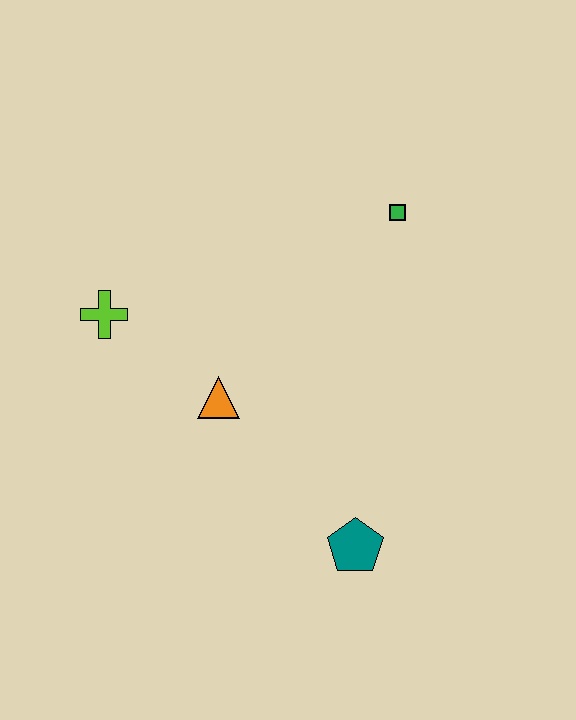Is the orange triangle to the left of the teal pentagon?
Yes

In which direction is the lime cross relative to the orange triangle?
The lime cross is to the left of the orange triangle.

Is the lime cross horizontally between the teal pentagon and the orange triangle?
No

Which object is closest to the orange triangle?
The lime cross is closest to the orange triangle.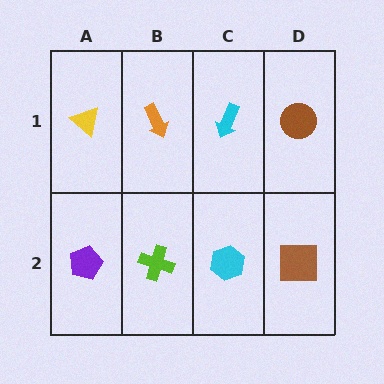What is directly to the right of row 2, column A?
A lime cross.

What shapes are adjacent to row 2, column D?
A brown circle (row 1, column D), a cyan hexagon (row 2, column C).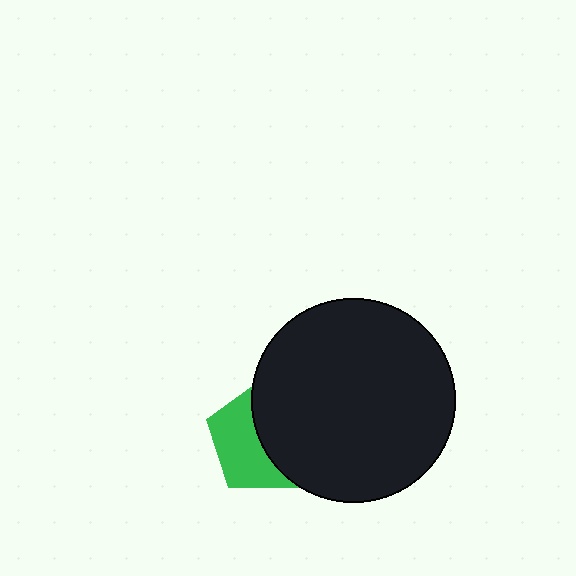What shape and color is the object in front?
The object in front is a black circle.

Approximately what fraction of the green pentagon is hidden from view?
Roughly 52% of the green pentagon is hidden behind the black circle.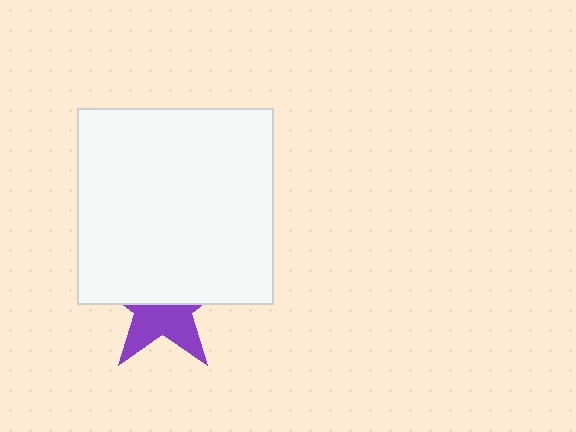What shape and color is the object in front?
The object in front is a white square.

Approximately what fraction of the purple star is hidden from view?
Roughly 56% of the purple star is hidden behind the white square.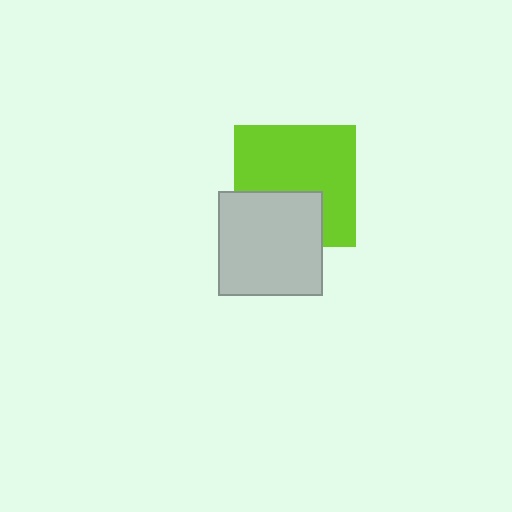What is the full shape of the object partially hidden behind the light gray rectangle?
The partially hidden object is a lime square.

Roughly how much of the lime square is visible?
Most of it is visible (roughly 66%).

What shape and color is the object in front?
The object in front is a light gray rectangle.